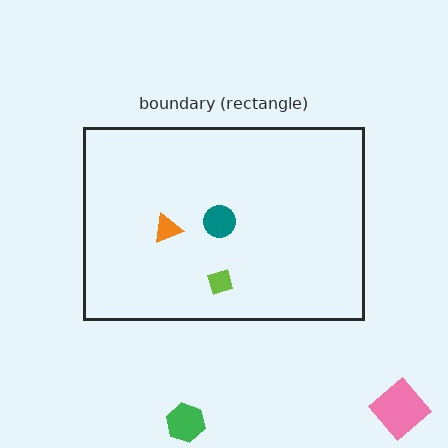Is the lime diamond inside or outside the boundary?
Inside.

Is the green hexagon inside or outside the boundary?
Outside.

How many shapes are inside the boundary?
3 inside, 2 outside.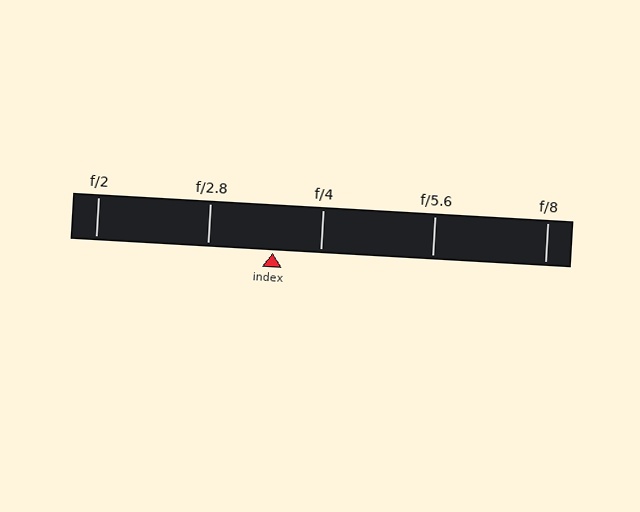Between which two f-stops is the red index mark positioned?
The index mark is between f/2.8 and f/4.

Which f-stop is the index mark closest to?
The index mark is closest to f/4.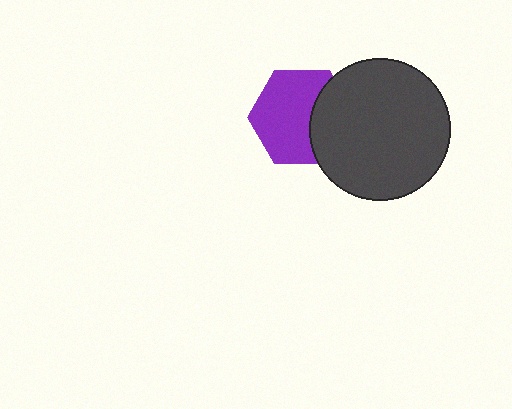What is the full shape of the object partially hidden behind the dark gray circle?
The partially hidden object is a purple hexagon.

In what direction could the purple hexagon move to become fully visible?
The purple hexagon could move left. That would shift it out from behind the dark gray circle entirely.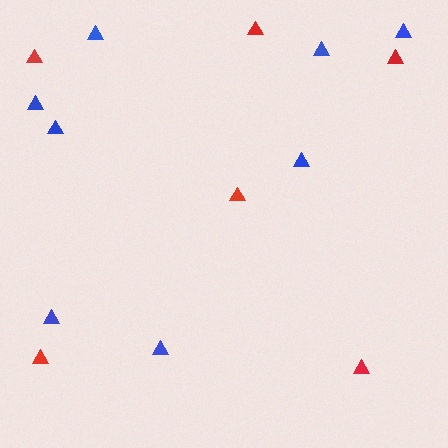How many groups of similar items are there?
There are 2 groups: one group of red triangles (6) and one group of blue triangles (8).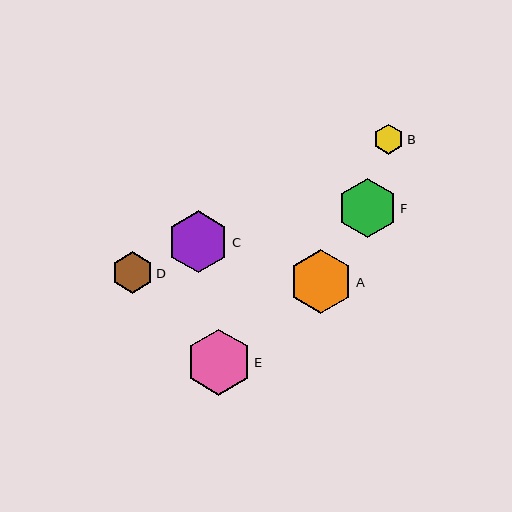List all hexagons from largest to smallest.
From largest to smallest: E, A, C, F, D, B.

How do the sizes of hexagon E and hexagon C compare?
Hexagon E and hexagon C are approximately the same size.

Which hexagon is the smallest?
Hexagon B is the smallest with a size of approximately 30 pixels.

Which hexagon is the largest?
Hexagon E is the largest with a size of approximately 66 pixels.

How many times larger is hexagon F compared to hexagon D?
Hexagon F is approximately 1.4 times the size of hexagon D.